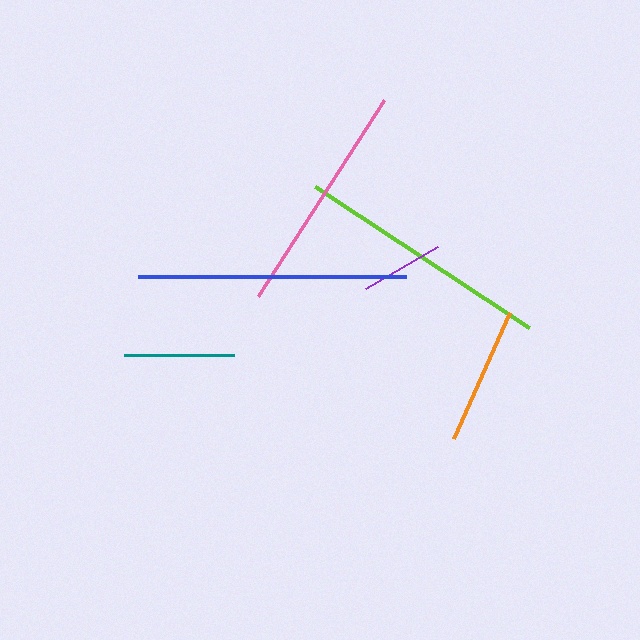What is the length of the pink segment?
The pink segment is approximately 233 pixels long.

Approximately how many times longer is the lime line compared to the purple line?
The lime line is approximately 3.1 times the length of the purple line.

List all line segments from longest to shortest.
From longest to shortest: blue, lime, pink, orange, teal, purple.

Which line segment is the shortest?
The purple line is the shortest at approximately 84 pixels.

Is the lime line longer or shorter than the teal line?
The lime line is longer than the teal line.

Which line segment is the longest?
The blue line is the longest at approximately 269 pixels.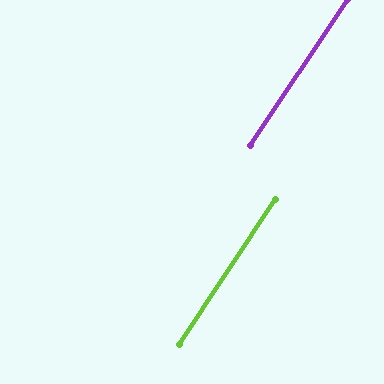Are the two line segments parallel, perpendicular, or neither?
Parallel — their directions differ by only 0.1°.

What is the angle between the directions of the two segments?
Approximately 0 degrees.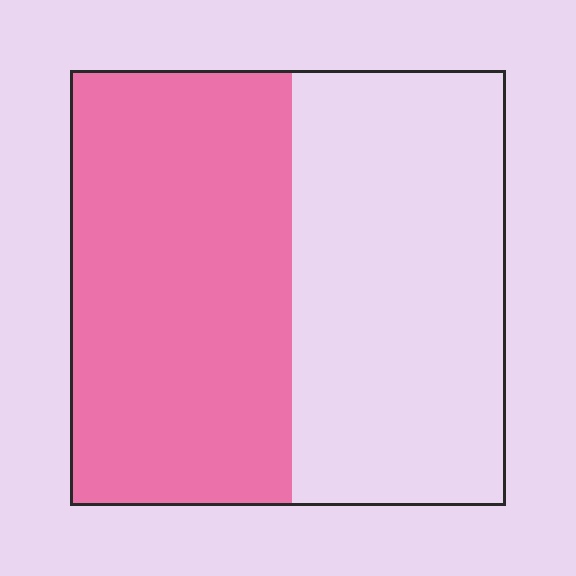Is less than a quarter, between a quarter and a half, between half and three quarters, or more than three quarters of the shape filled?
Between half and three quarters.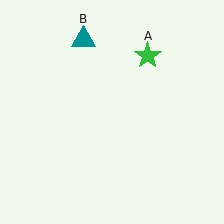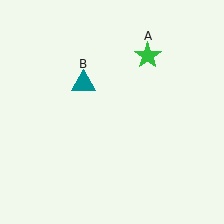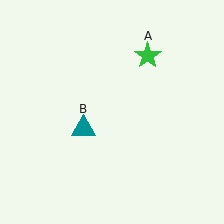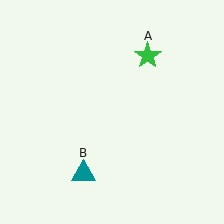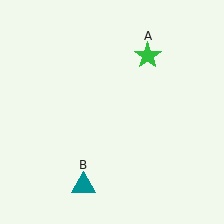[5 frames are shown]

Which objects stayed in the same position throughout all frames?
Green star (object A) remained stationary.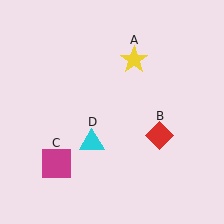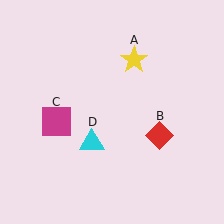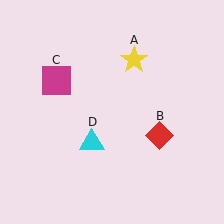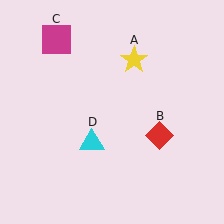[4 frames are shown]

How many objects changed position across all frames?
1 object changed position: magenta square (object C).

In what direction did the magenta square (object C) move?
The magenta square (object C) moved up.